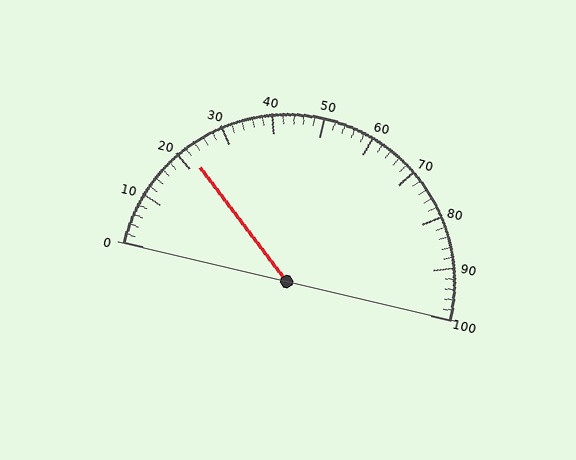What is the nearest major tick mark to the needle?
The nearest major tick mark is 20.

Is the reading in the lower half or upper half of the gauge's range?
The reading is in the lower half of the range (0 to 100).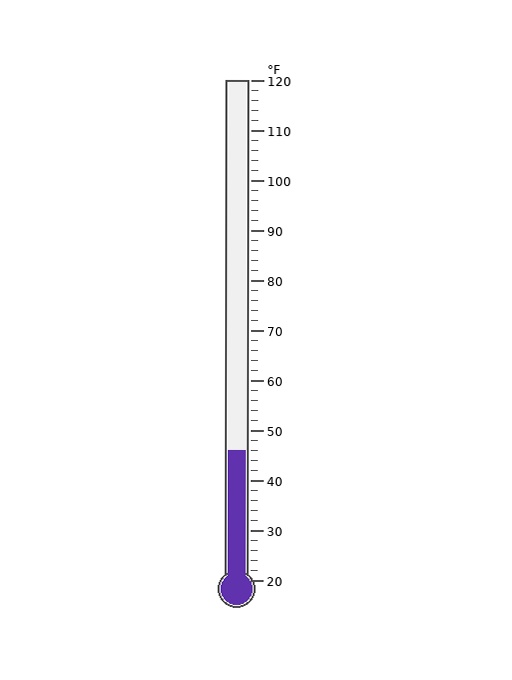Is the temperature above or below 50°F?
The temperature is below 50°F.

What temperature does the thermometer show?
The thermometer shows approximately 46°F.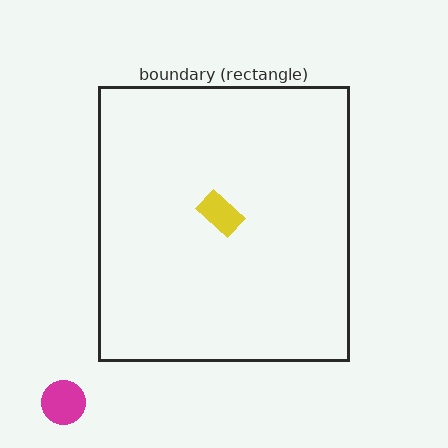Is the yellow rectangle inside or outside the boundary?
Inside.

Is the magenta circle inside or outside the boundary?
Outside.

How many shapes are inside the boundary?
1 inside, 1 outside.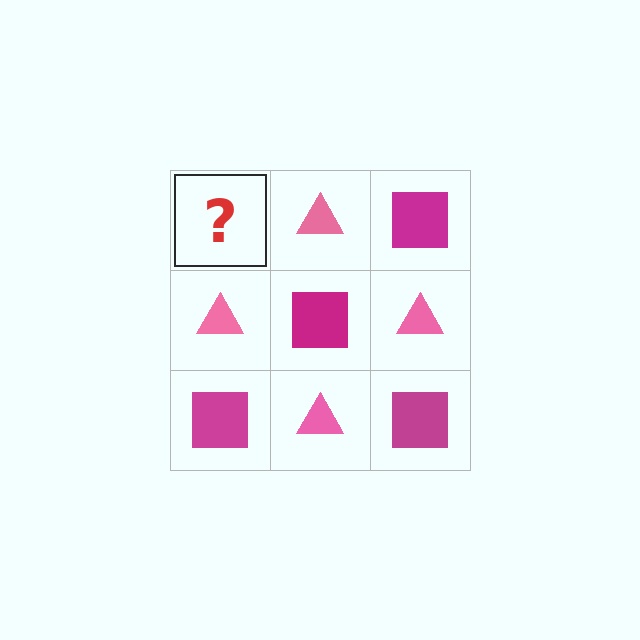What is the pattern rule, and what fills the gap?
The rule is that it alternates magenta square and pink triangle in a checkerboard pattern. The gap should be filled with a magenta square.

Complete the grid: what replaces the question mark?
The question mark should be replaced with a magenta square.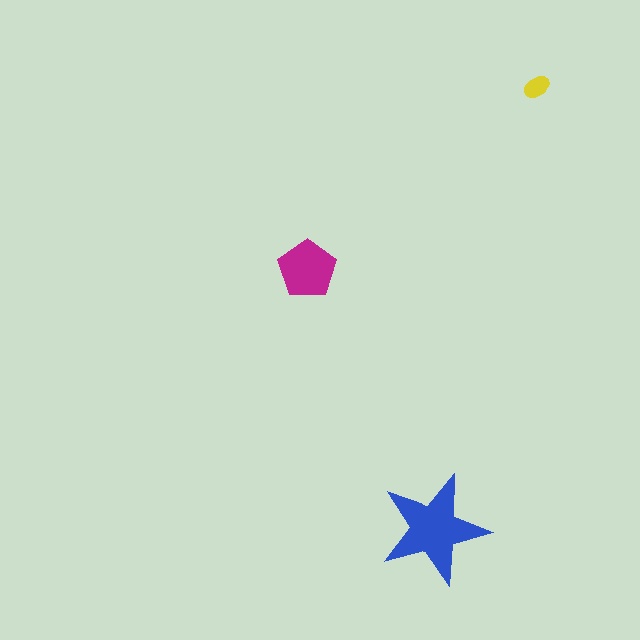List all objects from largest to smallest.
The blue star, the magenta pentagon, the yellow ellipse.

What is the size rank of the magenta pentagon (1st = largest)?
2nd.